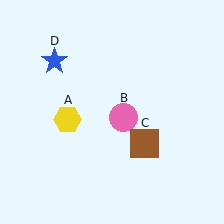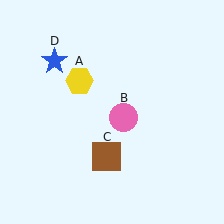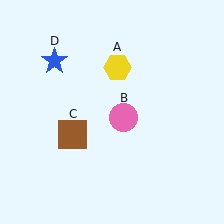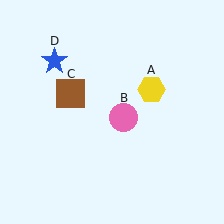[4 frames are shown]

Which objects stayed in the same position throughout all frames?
Pink circle (object B) and blue star (object D) remained stationary.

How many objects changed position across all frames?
2 objects changed position: yellow hexagon (object A), brown square (object C).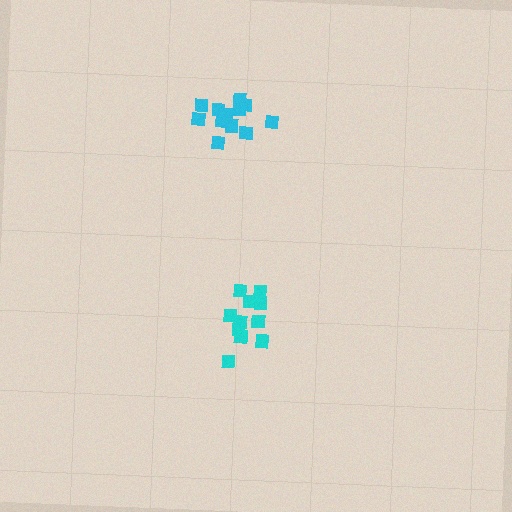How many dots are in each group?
Group 1: 12 dots, Group 2: 11 dots (23 total).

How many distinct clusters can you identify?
There are 2 distinct clusters.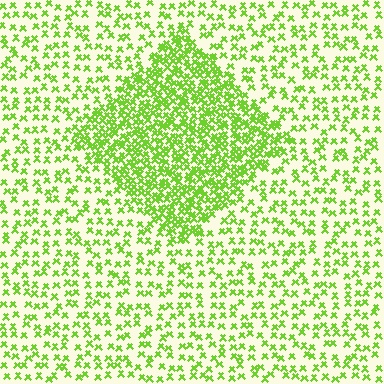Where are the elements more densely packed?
The elements are more densely packed inside the diamond boundary.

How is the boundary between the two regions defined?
The boundary is defined by a change in element density (approximately 2.5x ratio). All elements are the same color, size, and shape.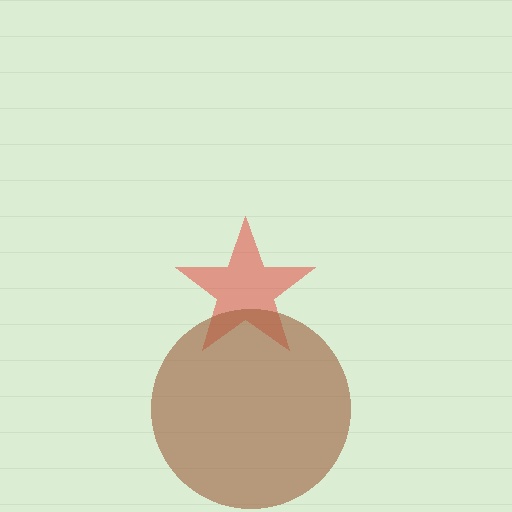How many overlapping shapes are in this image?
There are 2 overlapping shapes in the image.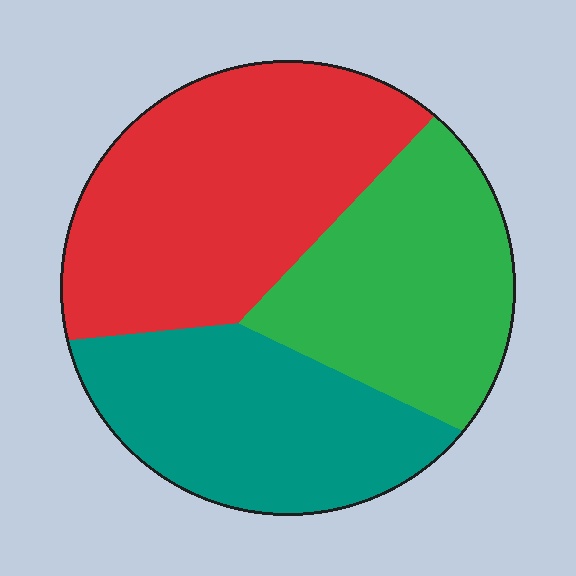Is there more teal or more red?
Red.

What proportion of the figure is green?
Green takes up between a sixth and a third of the figure.